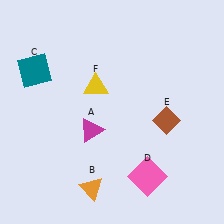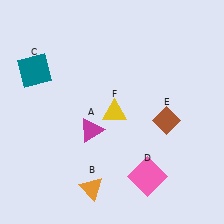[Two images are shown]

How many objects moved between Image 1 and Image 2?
1 object moved between the two images.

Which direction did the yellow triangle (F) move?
The yellow triangle (F) moved down.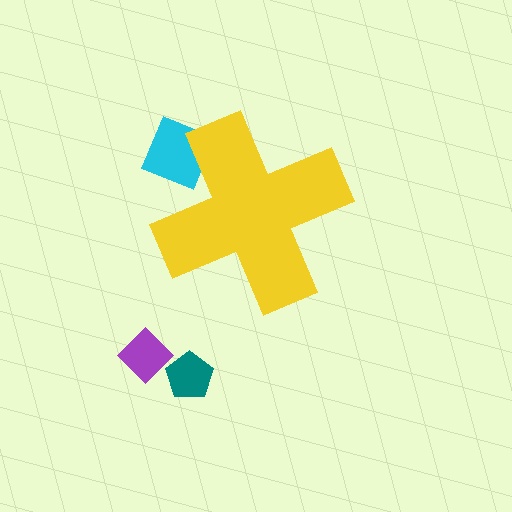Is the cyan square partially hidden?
Yes, the cyan square is partially hidden behind the yellow cross.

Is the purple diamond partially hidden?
No, the purple diamond is fully visible.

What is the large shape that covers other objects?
A yellow cross.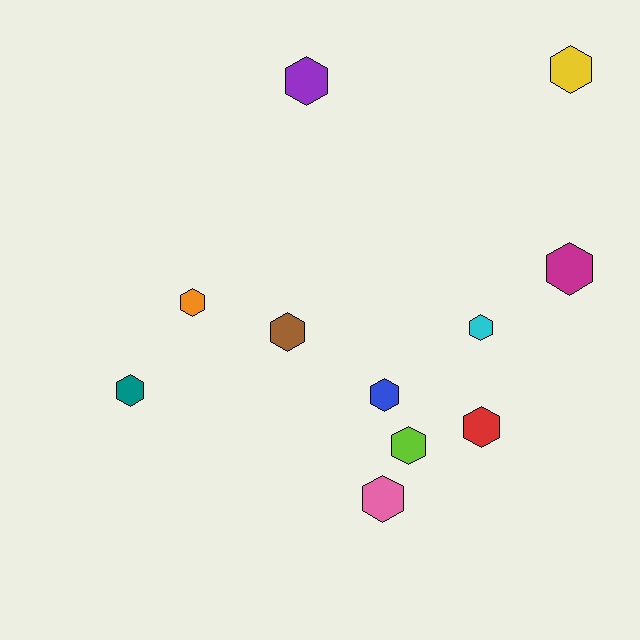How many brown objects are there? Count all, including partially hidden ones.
There is 1 brown object.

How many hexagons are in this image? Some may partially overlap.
There are 11 hexagons.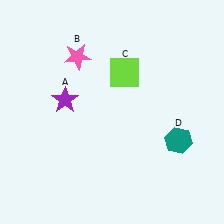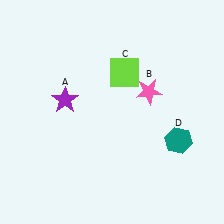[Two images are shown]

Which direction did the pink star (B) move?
The pink star (B) moved right.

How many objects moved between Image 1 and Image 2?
1 object moved between the two images.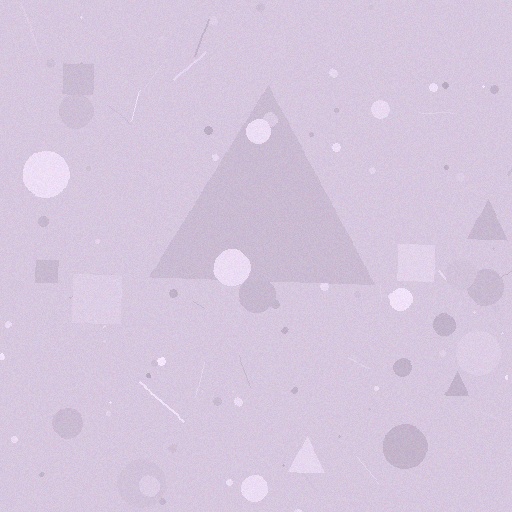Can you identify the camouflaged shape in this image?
The camouflaged shape is a triangle.